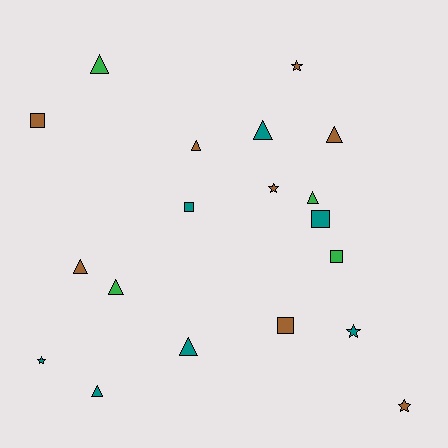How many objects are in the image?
There are 19 objects.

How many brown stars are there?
There are 3 brown stars.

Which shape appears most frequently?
Triangle, with 9 objects.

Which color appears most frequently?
Brown, with 8 objects.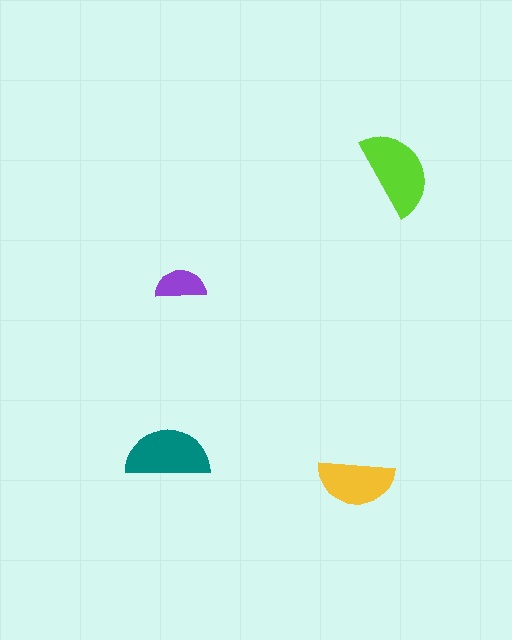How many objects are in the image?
There are 4 objects in the image.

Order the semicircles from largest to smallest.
the lime one, the teal one, the yellow one, the purple one.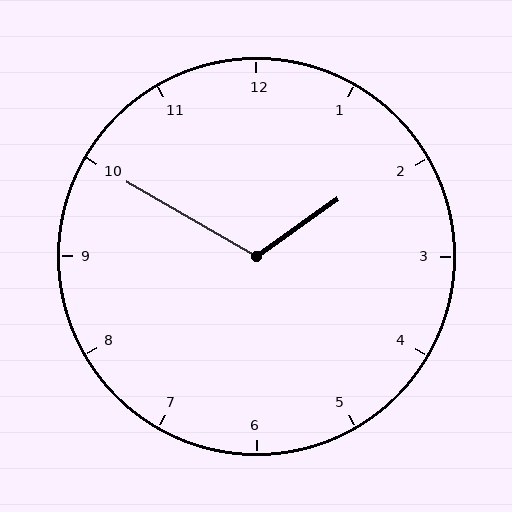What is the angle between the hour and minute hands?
Approximately 115 degrees.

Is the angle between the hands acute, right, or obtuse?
It is obtuse.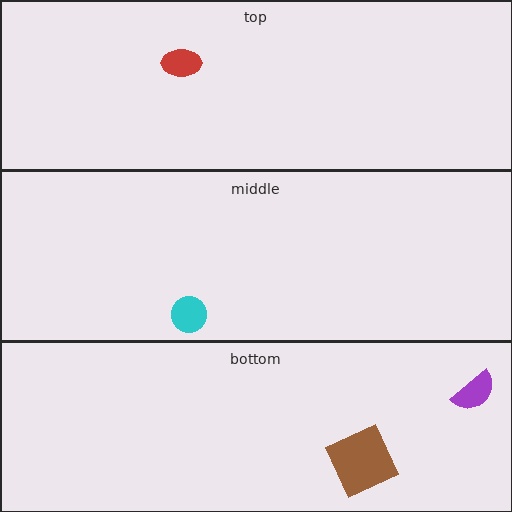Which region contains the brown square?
The bottom region.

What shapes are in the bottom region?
The brown square, the purple semicircle.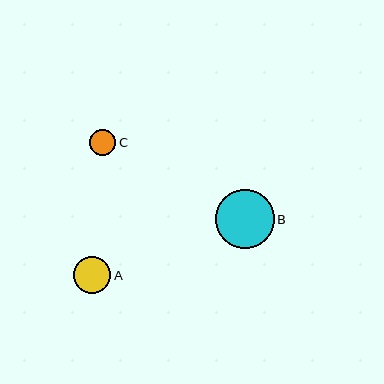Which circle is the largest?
Circle B is the largest with a size of approximately 59 pixels.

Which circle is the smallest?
Circle C is the smallest with a size of approximately 26 pixels.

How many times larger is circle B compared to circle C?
Circle B is approximately 2.2 times the size of circle C.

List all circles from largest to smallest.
From largest to smallest: B, A, C.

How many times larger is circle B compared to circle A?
Circle B is approximately 1.6 times the size of circle A.